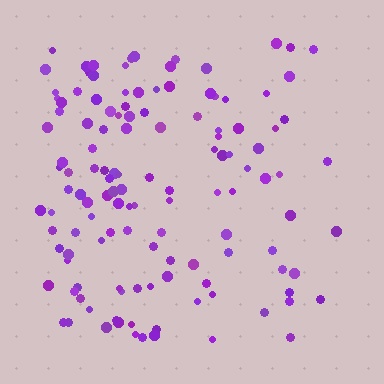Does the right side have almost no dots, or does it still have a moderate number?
Still a moderate number, just noticeably fewer than the left.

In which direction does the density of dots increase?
From right to left, with the left side densest.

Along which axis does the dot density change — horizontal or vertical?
Horizontal.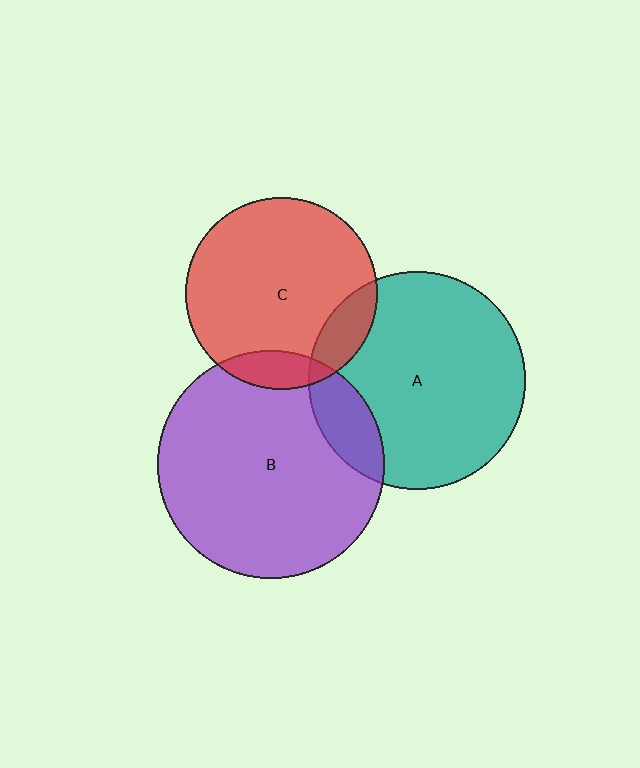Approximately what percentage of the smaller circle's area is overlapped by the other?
Approximately 10%.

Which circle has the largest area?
Circle B (purple).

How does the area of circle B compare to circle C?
Approximately 1.4 times.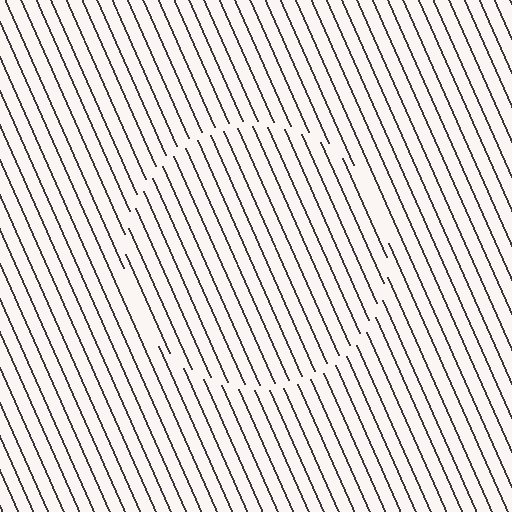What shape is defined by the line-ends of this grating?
An illusory circle. The interior of the shape contains the same grating, shifted by half a period — the contour is defined by the phase discontinuity where line-ends from the inner and outer gratings abut.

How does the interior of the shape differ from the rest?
The interior of the shape contains the same grating, shifted by half a period — the contour is defined by the phase discontinuity where line-ends from the inner and outer gratings abut.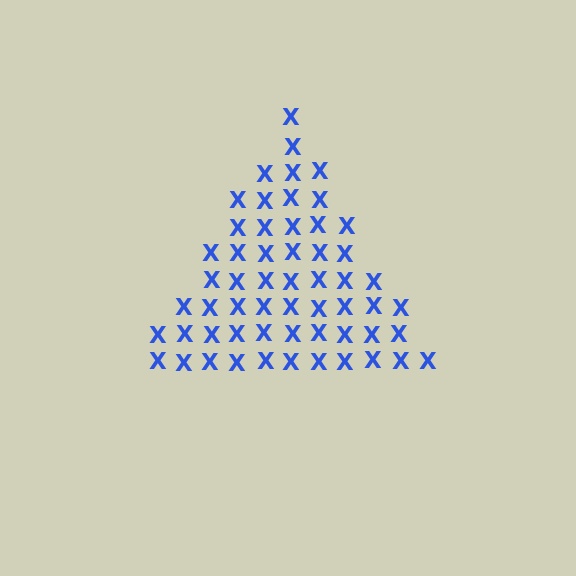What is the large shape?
The large shape is a triangle.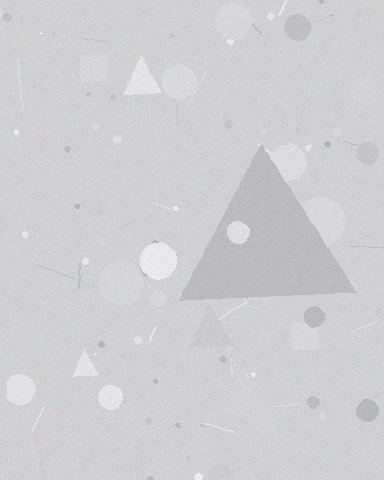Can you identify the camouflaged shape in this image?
The camouflaged shape is a triangle.